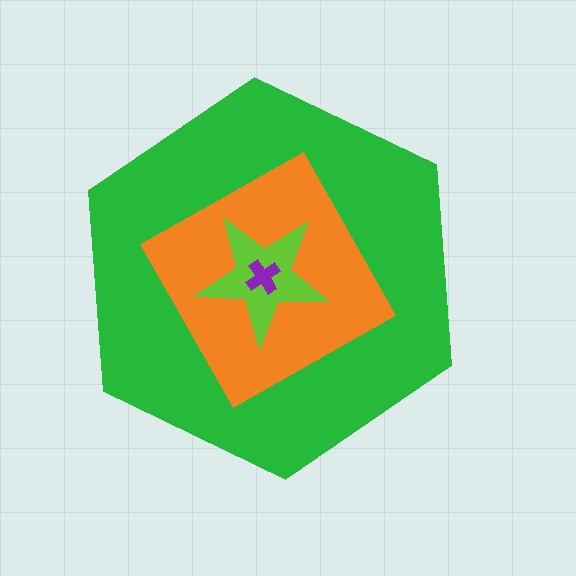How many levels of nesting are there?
4.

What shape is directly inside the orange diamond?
The lime star.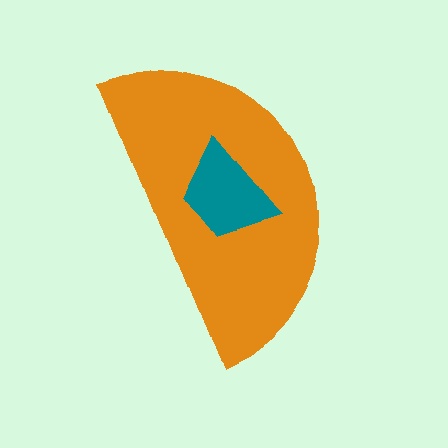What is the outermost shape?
The orange semicircle.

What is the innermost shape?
The teal trapezoid.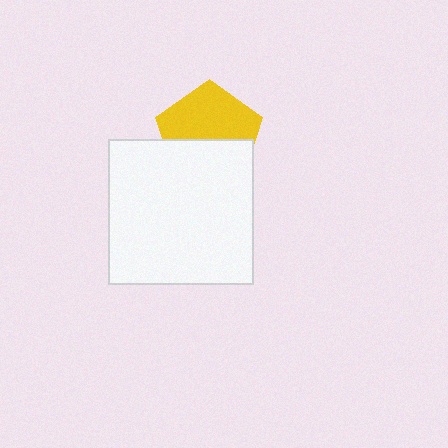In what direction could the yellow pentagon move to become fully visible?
The yellow pentagon could move up. That would shift it out from behind the white square entirely.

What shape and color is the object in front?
The object in front is a white square.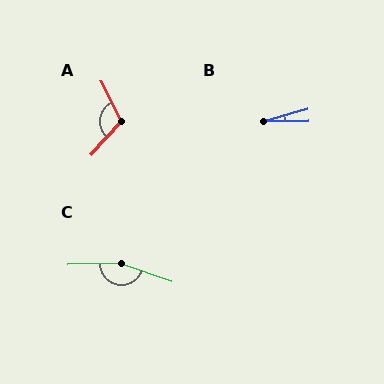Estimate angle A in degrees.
Approximately 111 degrees.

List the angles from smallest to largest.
B (16°), A (111°), C (159°).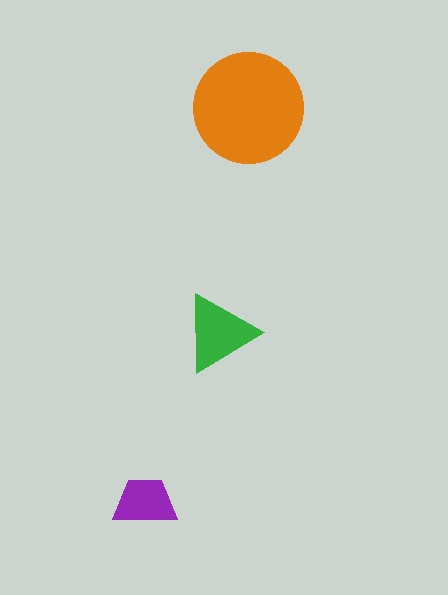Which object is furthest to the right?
The orange circle is rightmost.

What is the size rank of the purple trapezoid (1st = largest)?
3rd.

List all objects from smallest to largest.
The purple trapezoid, the green triangle, the orange circle.